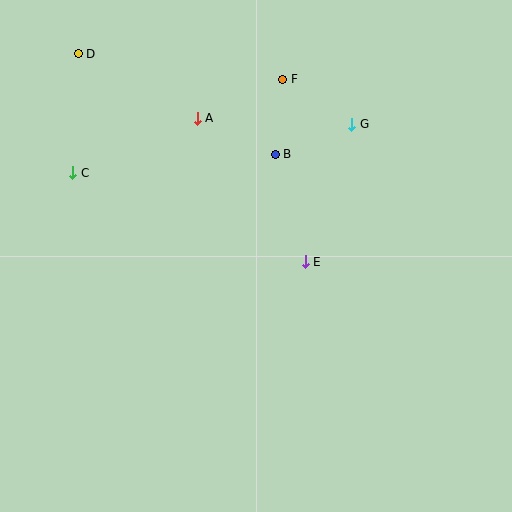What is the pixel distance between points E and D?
The distance between E and D is 308 pixels.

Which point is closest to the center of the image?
Point E at (305, 262) is closest to the center.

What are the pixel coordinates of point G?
Point G is at (352, 124).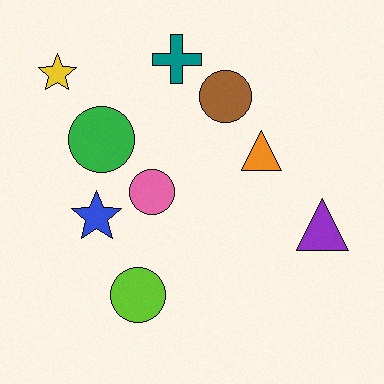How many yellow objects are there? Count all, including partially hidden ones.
There is 1 yellow object.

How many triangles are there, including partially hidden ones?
There are 2 triangles.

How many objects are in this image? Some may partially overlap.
There are 9 objects.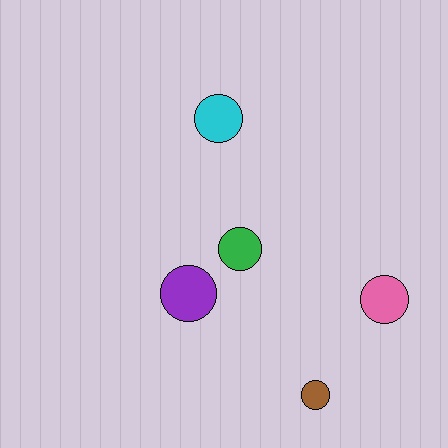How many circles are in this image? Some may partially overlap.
There are 5 circles.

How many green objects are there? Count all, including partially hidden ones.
There is 1 green object.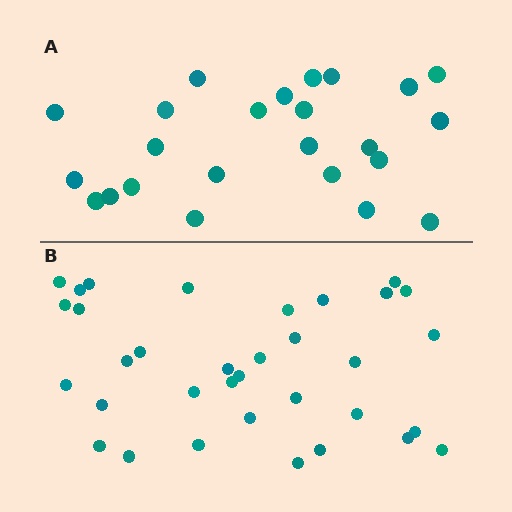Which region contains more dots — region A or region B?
Region B (the bottom region) has more dots.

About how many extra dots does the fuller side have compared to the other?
Region B has roughly 10 or so more dots than region A.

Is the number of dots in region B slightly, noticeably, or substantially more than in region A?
Region B has noticeably more, but not dramatically so. The ratio is roughly 1.4 to 1.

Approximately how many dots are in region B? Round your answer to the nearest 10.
About 30 dots. (The exact count is 34, which rounds to 30.)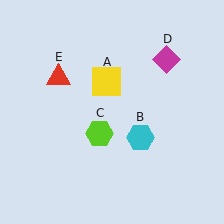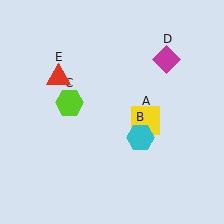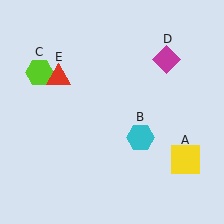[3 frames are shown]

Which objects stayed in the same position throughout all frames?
Cyan hexagon (object B) and magenta diamond (object D) and red triangle (object E) remained stationary.